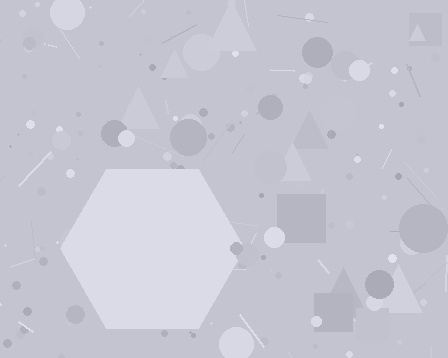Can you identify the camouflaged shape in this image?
The camouflaged shape is a hexagon.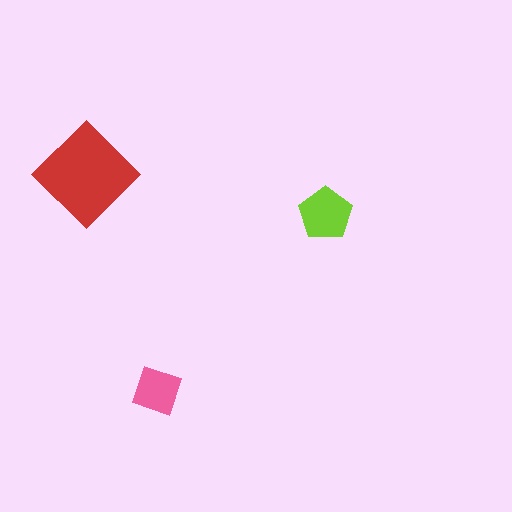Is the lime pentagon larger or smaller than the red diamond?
Smaller.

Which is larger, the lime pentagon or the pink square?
The lime pentagon.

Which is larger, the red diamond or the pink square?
The red diamond.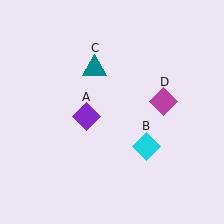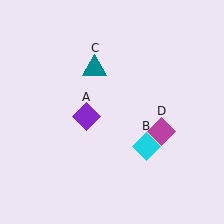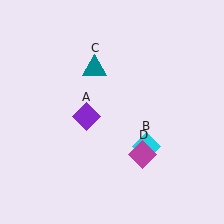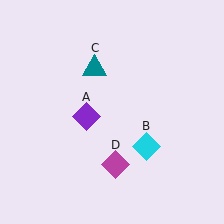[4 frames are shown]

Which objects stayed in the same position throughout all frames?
Purple diamond (object A) and cyan diamond (object B) and teal triangle (object C) remained stationary.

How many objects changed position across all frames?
1 object changed position: magenta diamond (object D).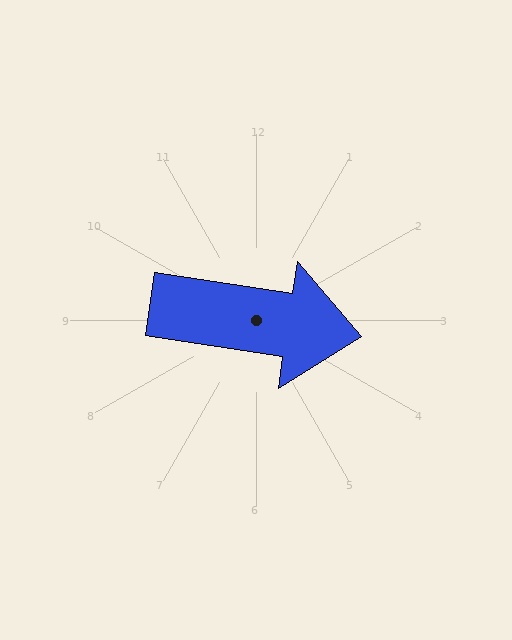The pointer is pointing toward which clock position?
Roughly 3 o'clock.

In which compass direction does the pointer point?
East.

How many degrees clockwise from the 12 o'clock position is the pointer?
Approximately 99 degrees.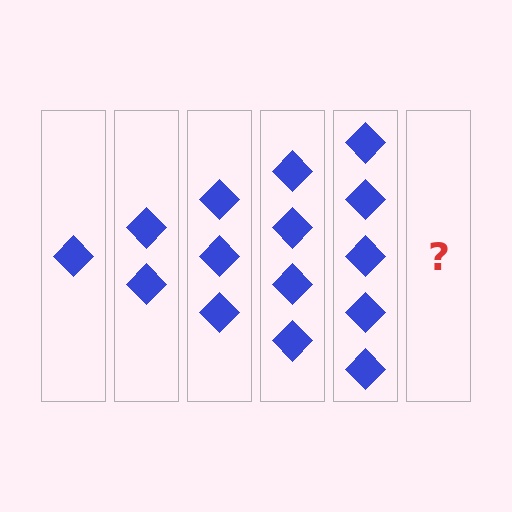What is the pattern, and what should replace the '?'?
The pattern is that each step adds one more diamond. The '?' should be 6 diamonds.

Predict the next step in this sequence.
The next step is 6 diamonds.